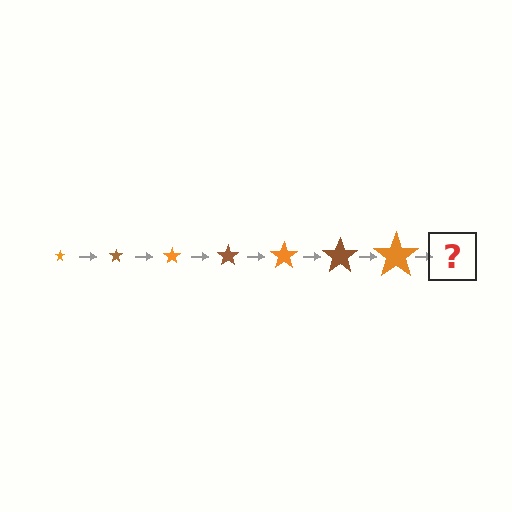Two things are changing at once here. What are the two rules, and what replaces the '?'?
The two rules are that the star grows larger each step and the color cycles through orange and brown. The '?' should be a brown star, larger than the previous one.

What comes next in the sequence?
The next element should be a brown star, larger than the previous one.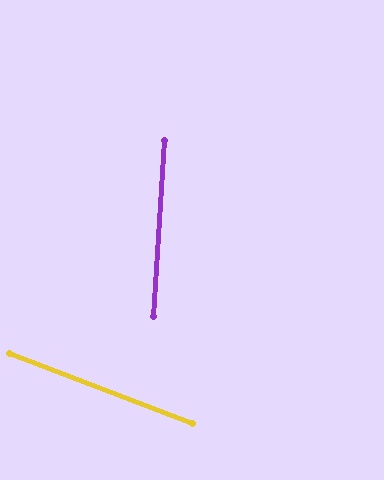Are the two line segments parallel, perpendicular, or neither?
Neither parallel nor perpendicular — they differ by about 73°.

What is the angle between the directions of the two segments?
Approximately 73 degrees.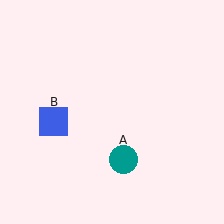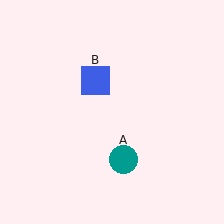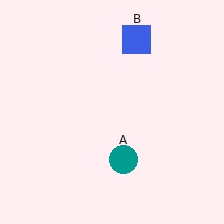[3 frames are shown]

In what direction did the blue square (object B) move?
The blue square (object B) moved up and to the right.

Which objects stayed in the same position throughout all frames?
Teal circle (object A) remained stationary.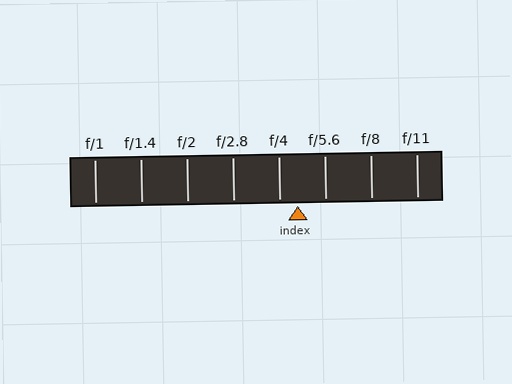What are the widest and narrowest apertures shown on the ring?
The widest aperture shown is f/1 and the narrowest is f/11.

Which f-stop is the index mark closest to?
The index mark is closest to f/4.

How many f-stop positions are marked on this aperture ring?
There are 8 f-stop positions marked.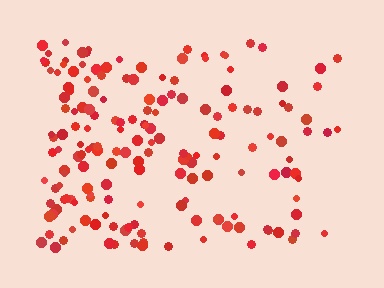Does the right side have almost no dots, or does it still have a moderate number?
Still a moderate number, just noticeably fewer than the left.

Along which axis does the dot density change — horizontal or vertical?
Horizontal.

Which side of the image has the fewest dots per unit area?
The right.